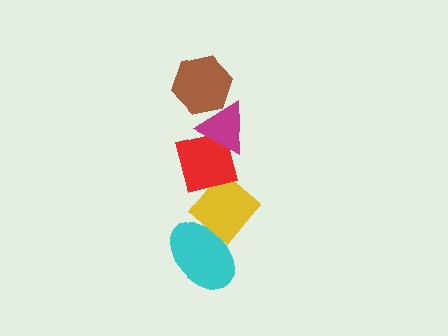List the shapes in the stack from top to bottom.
From top to bottom: the brown hexagon, the magenta triangle, the red square, the yellow diamond, the cyan ellipse.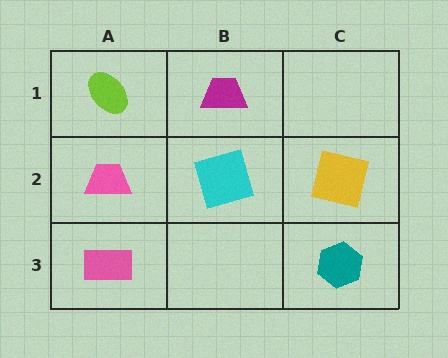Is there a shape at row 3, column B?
No, that cell is empty.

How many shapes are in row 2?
3 shapes.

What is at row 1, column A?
A lime ellipse.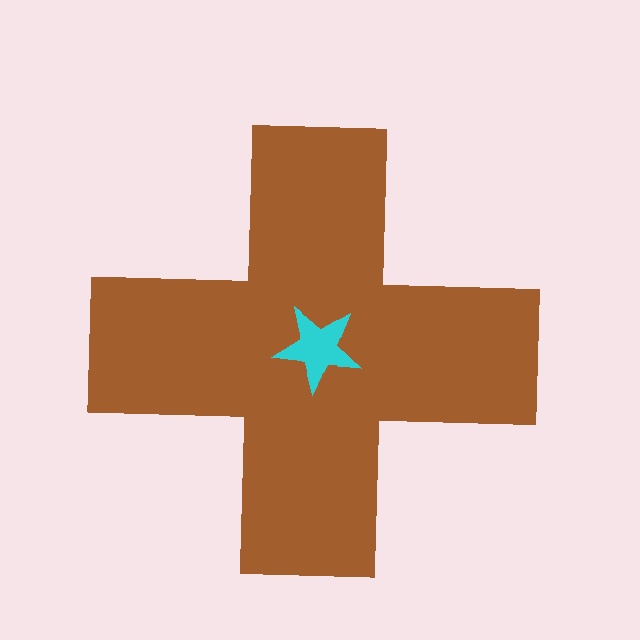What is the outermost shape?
The brown cross.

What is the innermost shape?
The cyan star.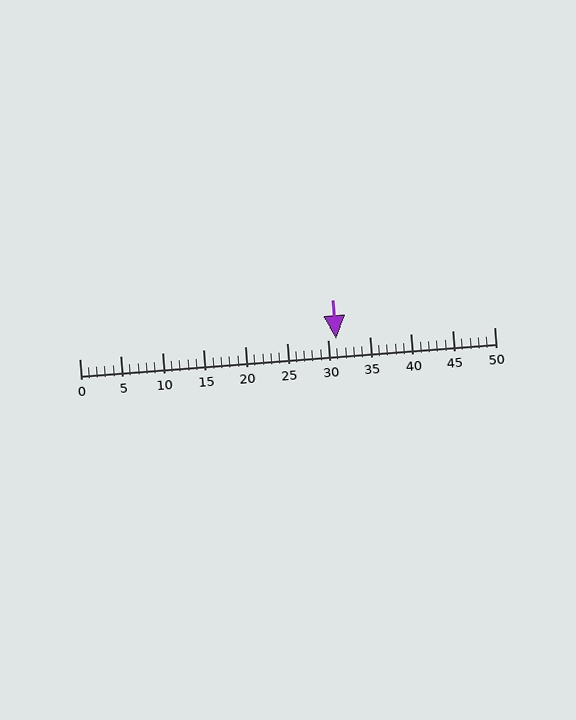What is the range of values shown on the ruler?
The ruler shows values from 0 to 50.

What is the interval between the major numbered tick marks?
The major tick marks are spaced 5 units apart.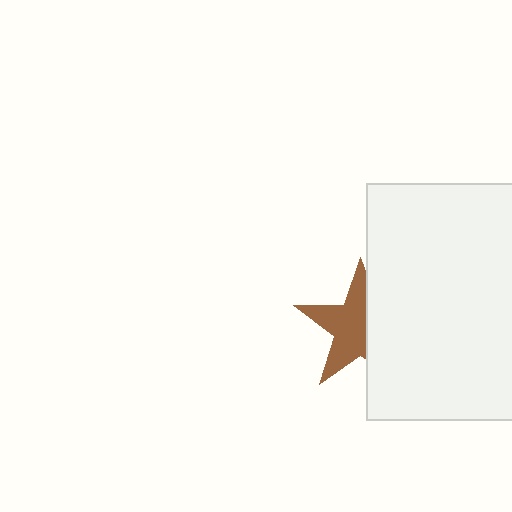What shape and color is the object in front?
The object in front is a white rectangle.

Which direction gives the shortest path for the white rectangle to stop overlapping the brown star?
Moving right gives the shortest separation.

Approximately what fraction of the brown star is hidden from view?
Roughly 43% of the brown star is hidden behind the white rectangle.